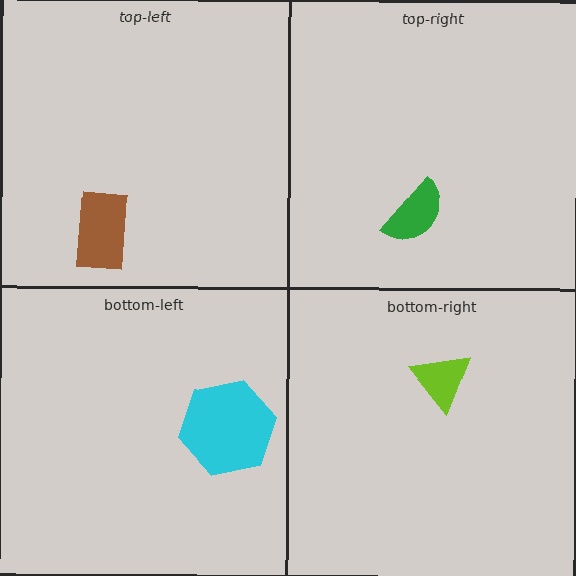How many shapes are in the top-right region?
1.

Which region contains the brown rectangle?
The top-left region.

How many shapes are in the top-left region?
1.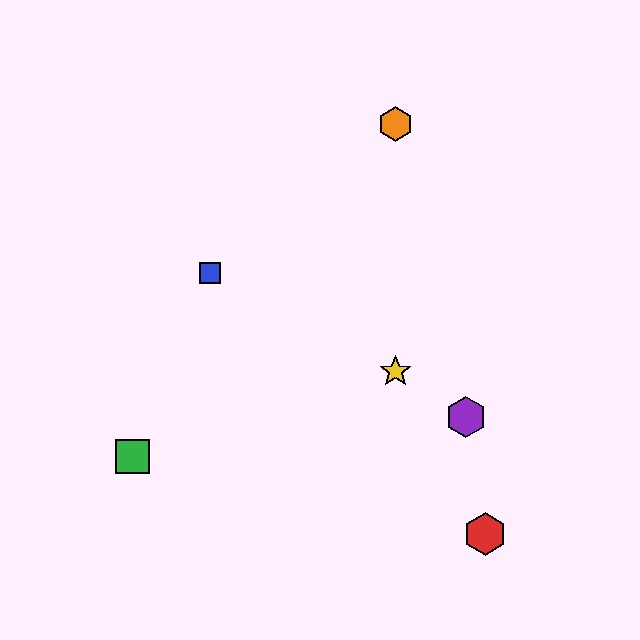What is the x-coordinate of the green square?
The green square is at x≈133.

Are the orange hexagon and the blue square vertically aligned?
No, the orange hexagon is at x≈395 and the blue square is at x≈210.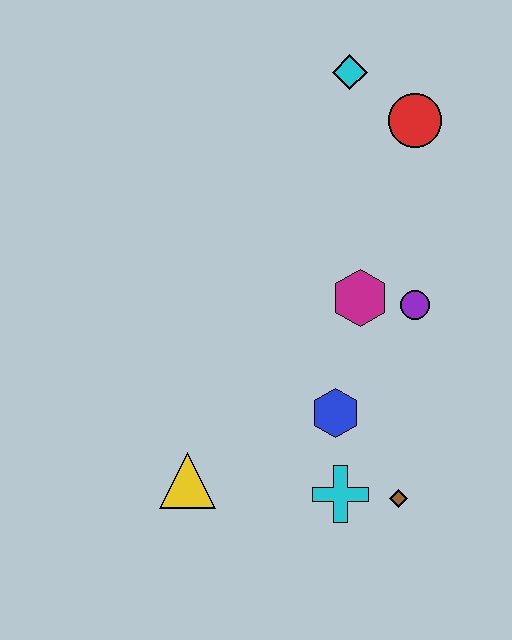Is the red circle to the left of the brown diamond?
No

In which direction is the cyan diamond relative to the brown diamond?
The cyan diamond is above the brown diamond.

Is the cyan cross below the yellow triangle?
Yes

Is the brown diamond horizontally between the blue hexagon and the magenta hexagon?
No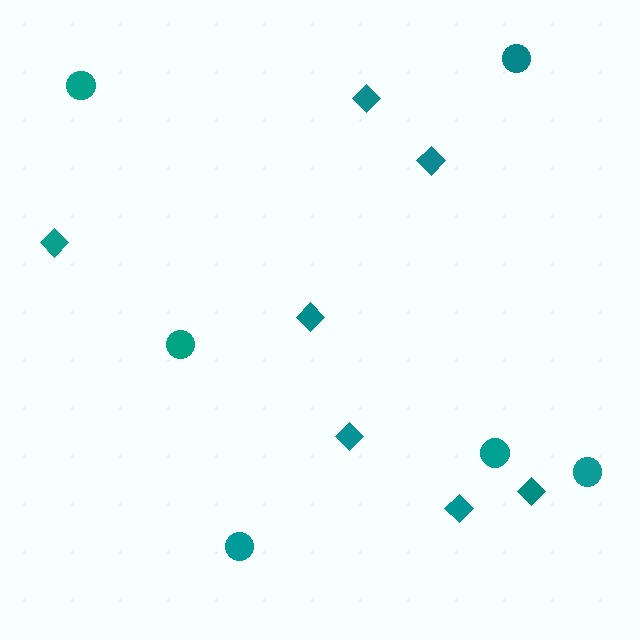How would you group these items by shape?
There are 2 groups: one group of diamonds (7) and one group of circles (6).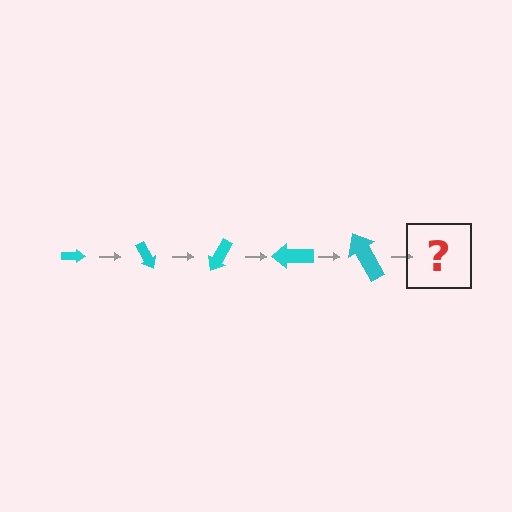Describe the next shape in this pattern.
It should be an arrow, larger than the previous one and rotated 300 degrees from the start.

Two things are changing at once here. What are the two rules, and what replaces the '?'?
The two rules are that the arrow grows larger each step and it rotates 60 degrees each step. The '?' should be an arrow, larger than the previous one and rotated 300 degrees from the start.